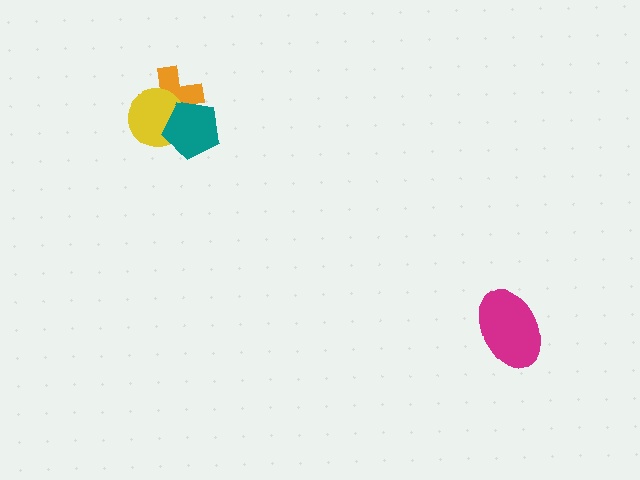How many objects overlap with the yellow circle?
2 objects overlap with the yellow circle.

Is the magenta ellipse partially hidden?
No, no other shape covers it.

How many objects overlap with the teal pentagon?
2 objects overlap with the teal pentagon.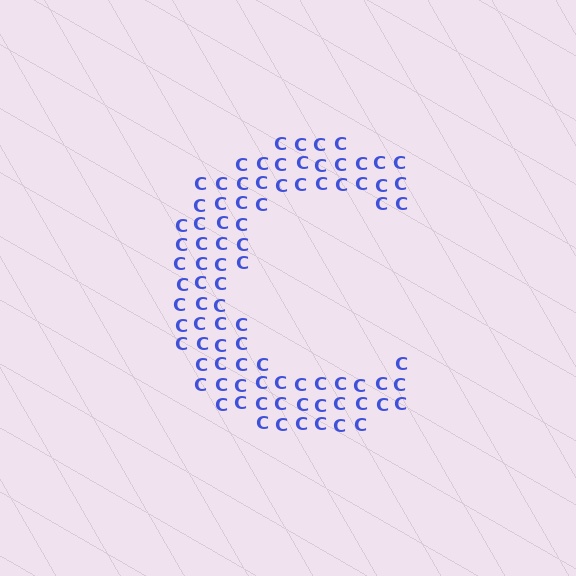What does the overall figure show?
The overall figure shows the letter C.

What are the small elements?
The small elements are letter C's.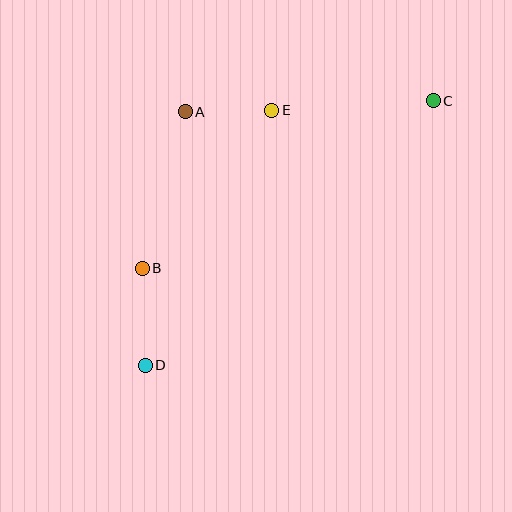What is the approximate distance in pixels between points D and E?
The distance between D and E is approximately 285 pixels.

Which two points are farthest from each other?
Points C and D are farthest from each other.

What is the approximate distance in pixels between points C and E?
The distance between C and E is approximately 162 pixels.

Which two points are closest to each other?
Points A and E are closest to each other.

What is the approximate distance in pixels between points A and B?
The distance between A and B is approximately 162 pixels.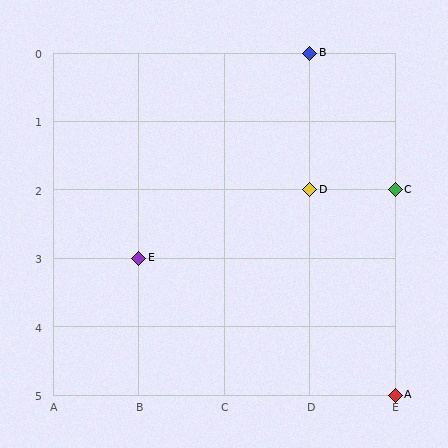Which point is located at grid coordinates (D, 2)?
Point D is at (D, 2).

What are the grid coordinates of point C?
Point C is at grid coordinates (E, 2).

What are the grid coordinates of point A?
Point A is at grid coordinates (E, 5).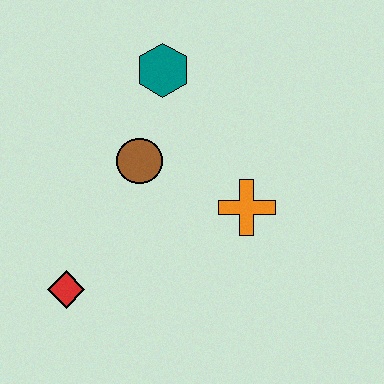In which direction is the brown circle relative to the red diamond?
The brown circle is above the red diamond.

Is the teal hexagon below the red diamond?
No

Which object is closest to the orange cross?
The brown circle is closest to the orange cross.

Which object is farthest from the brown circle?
The red diamond is farthest from the brown circle.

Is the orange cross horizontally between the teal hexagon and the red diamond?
No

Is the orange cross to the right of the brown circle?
Yes